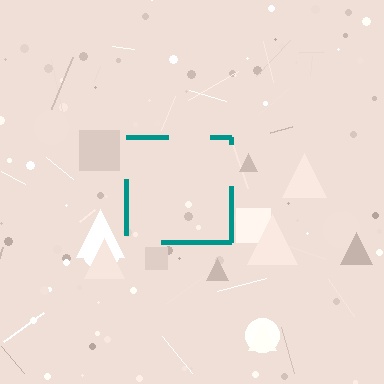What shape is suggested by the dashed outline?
The dashed outline suggests a square.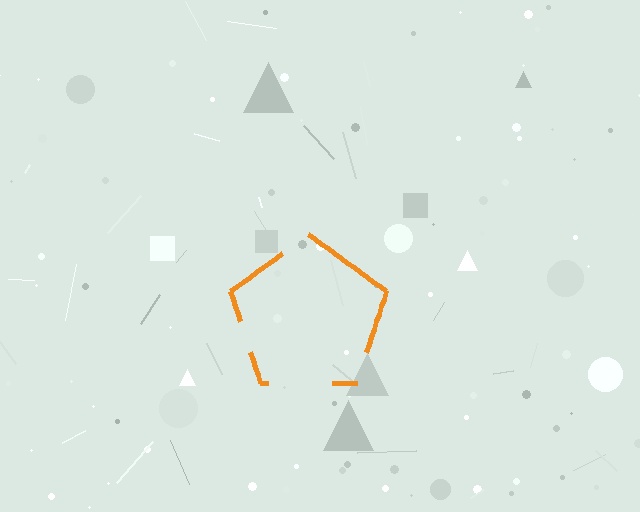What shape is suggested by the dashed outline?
The dashed outline suggests a pentagon.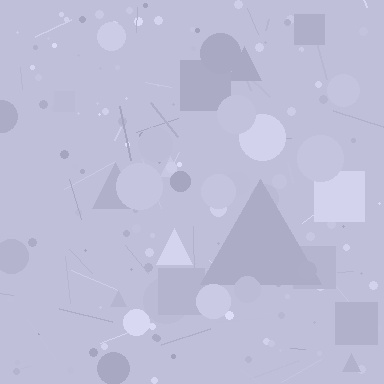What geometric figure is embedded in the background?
A triangle is embedded in the background.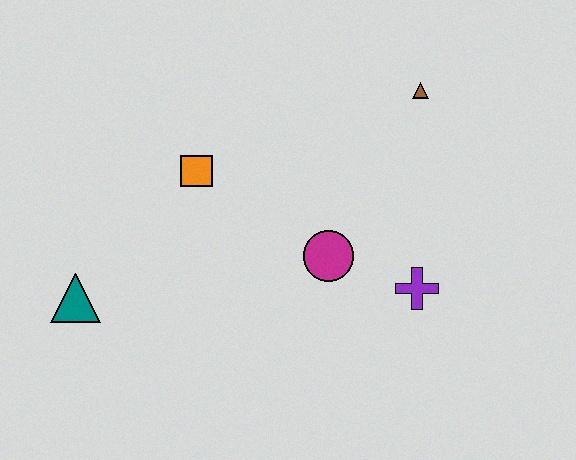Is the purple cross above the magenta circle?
No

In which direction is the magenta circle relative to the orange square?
The magenta circle is to the right of the orange square.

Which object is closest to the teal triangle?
The orange square is closest to the teal triangle.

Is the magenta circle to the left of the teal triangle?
No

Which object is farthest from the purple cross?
The teal triangle is farthest from the purple cross.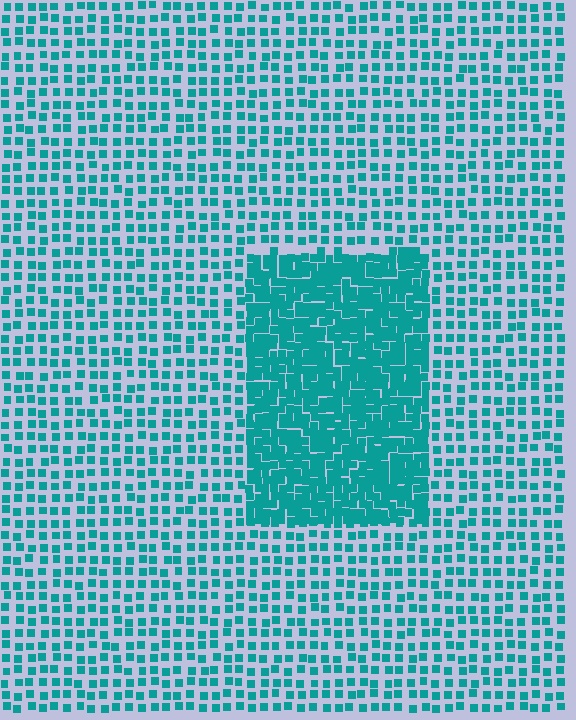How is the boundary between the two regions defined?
The boundary is defined by a change in element density (approximately 2.4x ratio). All elements are the same color, size, and shape.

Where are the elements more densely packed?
The elements are more densely packed inside the rectangle boundary.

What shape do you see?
I see a rectangle.